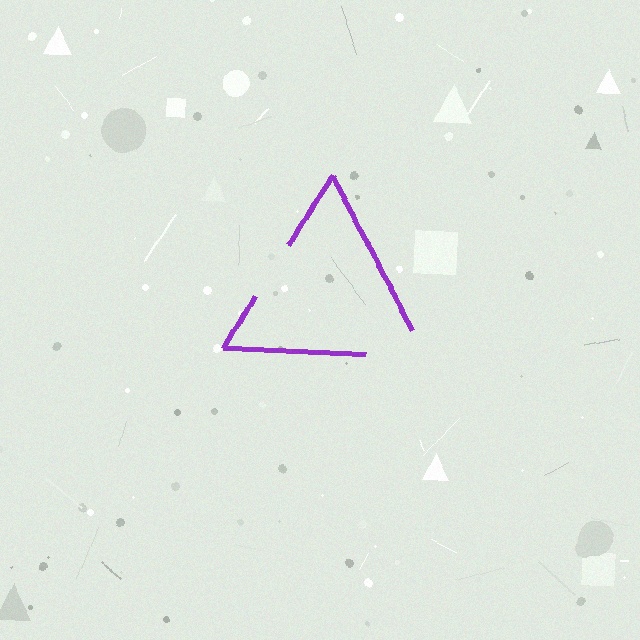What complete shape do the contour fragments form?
The contour fragments form a triangle.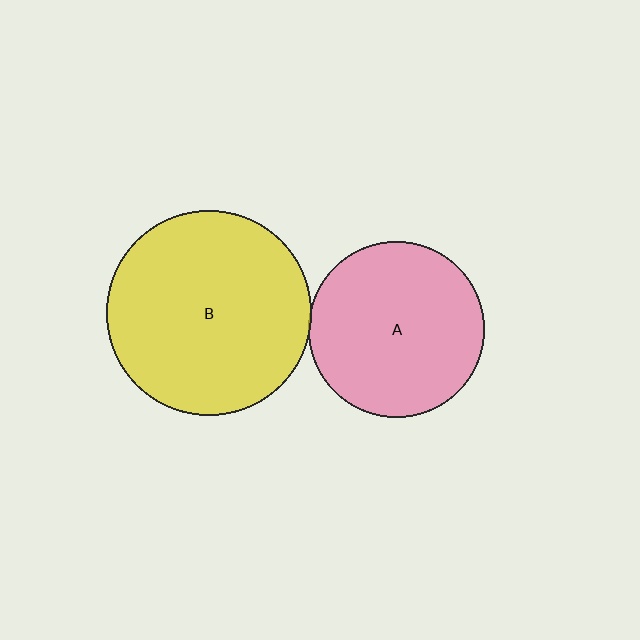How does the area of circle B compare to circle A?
Approximately 1.3 times.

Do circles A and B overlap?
Yes.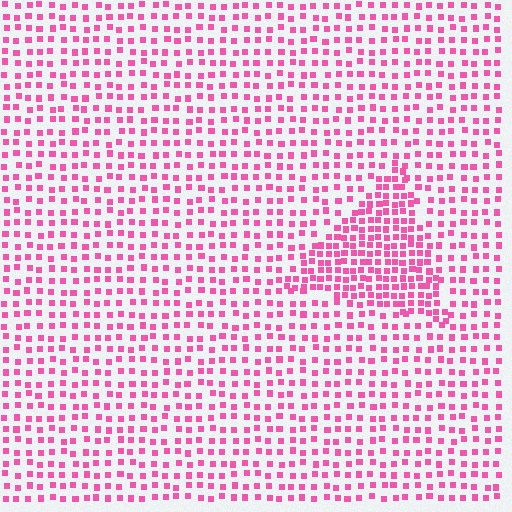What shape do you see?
I see a triangle.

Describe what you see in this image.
The image contains small pink elements arranged at two different densities. A triangle-shaped region is visible where the elements are more densely packed than the surrounding area.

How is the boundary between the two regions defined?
The boundary is defined by a change in element density (approximately 1.9x ratio). All elements are the same color, size, and shape.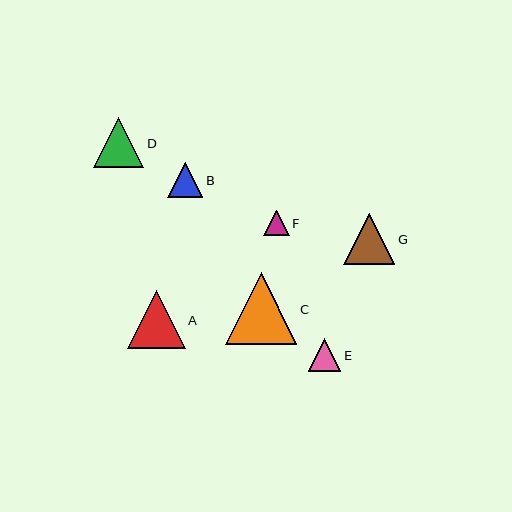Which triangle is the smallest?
Triangle F is the smallest with a size of approximately 25 pixels.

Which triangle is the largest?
Triangle C is the largest with a size of approximately 71 pixels.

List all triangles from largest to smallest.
From largest to smallest: C, A, G, D, B, E, F.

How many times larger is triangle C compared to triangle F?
Triangle C is approximately 2.8 times the size of triangle F.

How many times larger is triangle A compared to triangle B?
Triangle A is approximately 1.7 times the size of triangle B.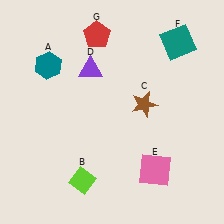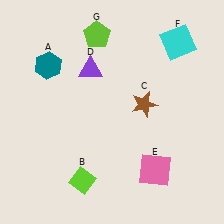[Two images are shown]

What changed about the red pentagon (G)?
In Image 1, G is red. In Image 2, it changed to lime.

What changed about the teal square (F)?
In Image 1, F is teal. In Image 2, it changed to cyan.